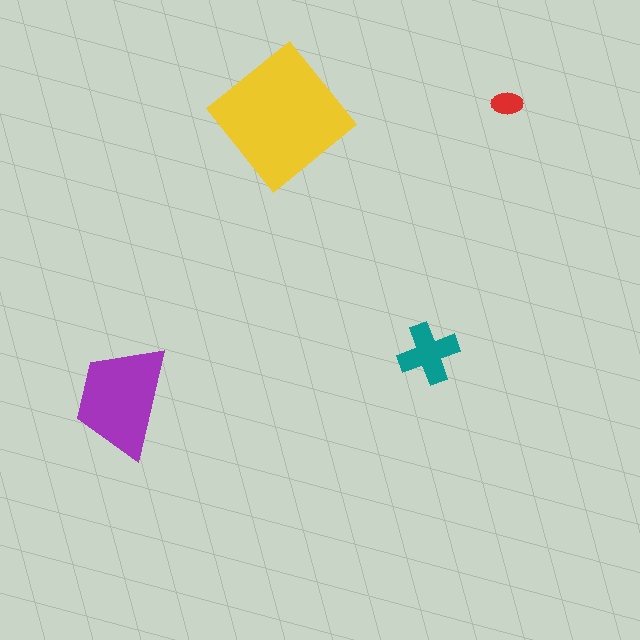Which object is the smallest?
The red ellipse.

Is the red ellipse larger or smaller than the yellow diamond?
Smaller.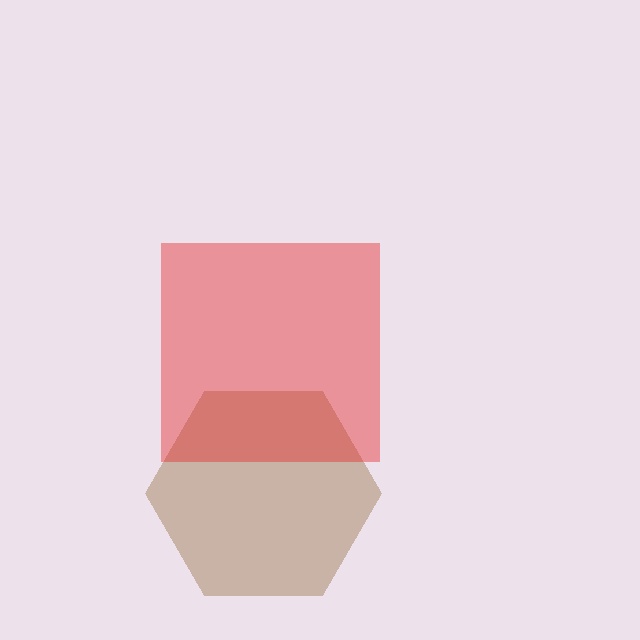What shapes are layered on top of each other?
The layered shapes are: a brown hexagon, a red square.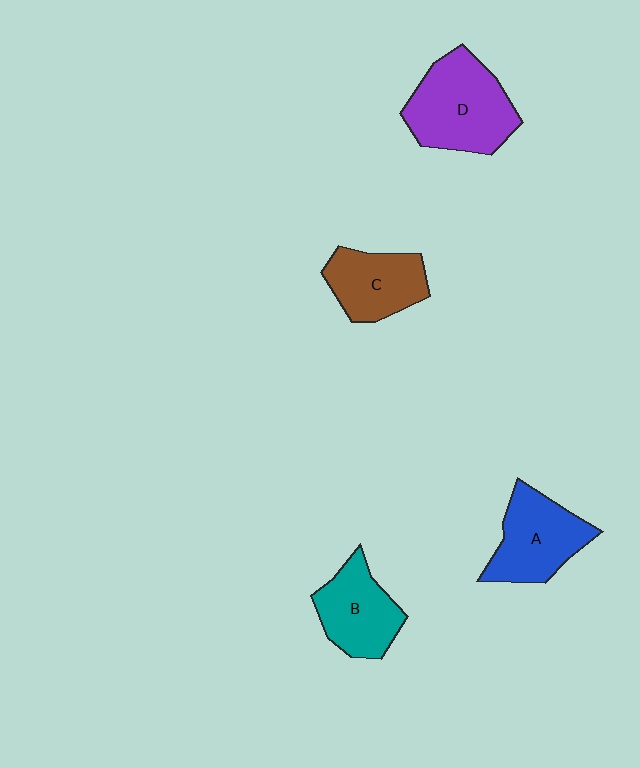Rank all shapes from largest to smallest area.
From largest to smallest: D (purple), A (blue), B (teal), C (brown).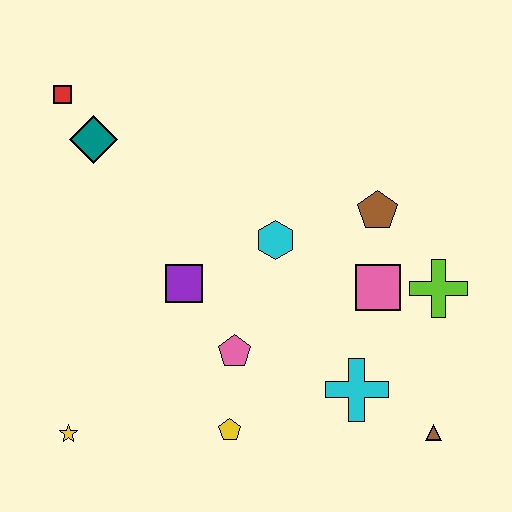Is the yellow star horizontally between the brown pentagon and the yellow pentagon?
No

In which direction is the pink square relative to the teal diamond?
The pink square is to the right of the teal diamond.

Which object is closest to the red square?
The teal diamond is closest to the red square.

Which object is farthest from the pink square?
The red square is farthest from the pink square.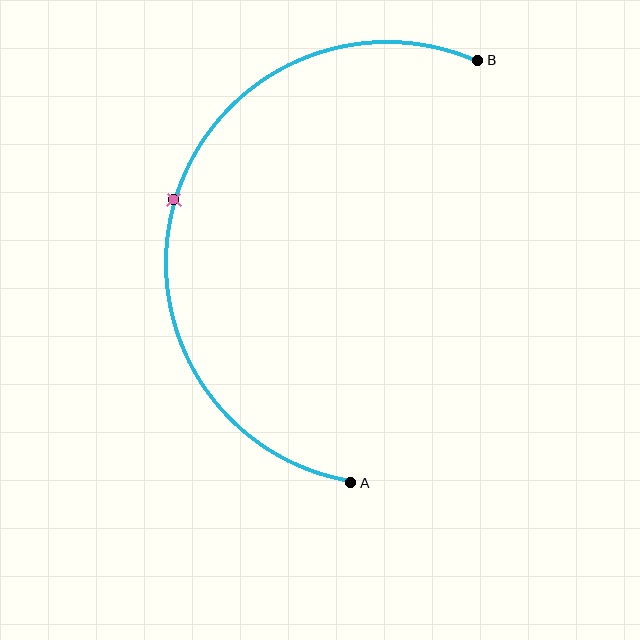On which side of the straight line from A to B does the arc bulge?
The arc bulges to the left of the straight line connecting A and B.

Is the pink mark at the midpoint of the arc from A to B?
Yes. The pink mark lies on the arc at equal arc-length from both A and B — it is the arc midpoint.